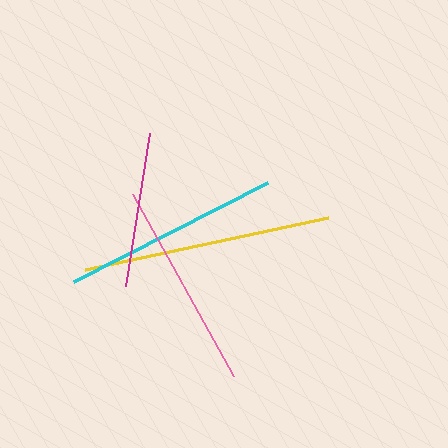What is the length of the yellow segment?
The yellow segment is approximately 248 pixels long.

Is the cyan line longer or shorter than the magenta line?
The cyan line is longer than the magenta line.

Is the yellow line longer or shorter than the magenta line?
The yellow line is longer than the magenta line.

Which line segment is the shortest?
The magenta line is the shortest at approximately 155 pixels.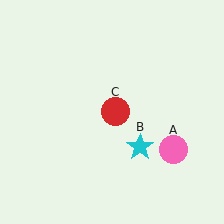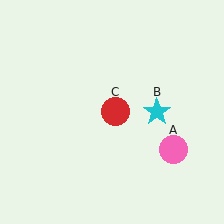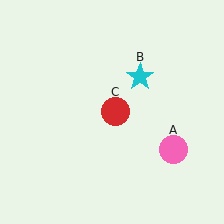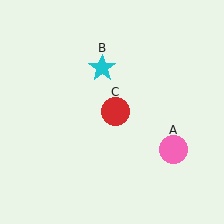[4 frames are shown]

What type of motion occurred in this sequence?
The cyan star (object B) rotated counterclockwise around the center of the scene.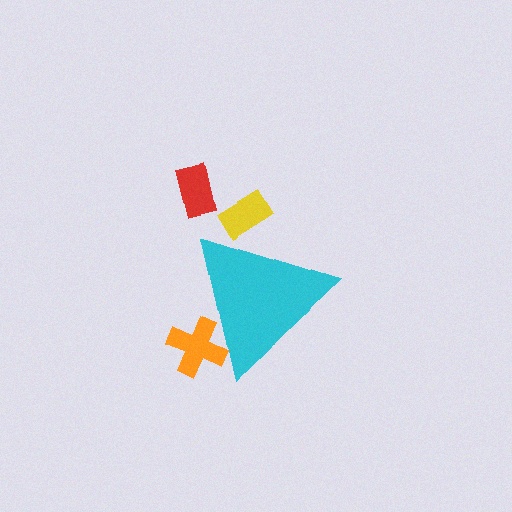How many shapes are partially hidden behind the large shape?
2 shapes are partially hidden.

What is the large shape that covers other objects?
A cyan triangle.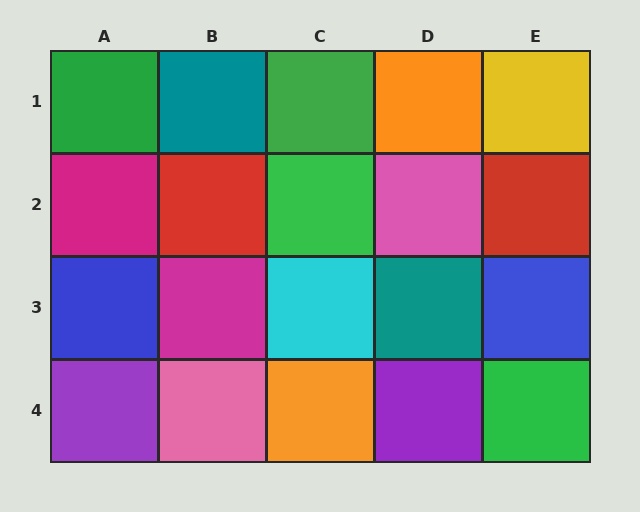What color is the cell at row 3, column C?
Cyan.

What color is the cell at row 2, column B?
Red.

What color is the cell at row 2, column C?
Green.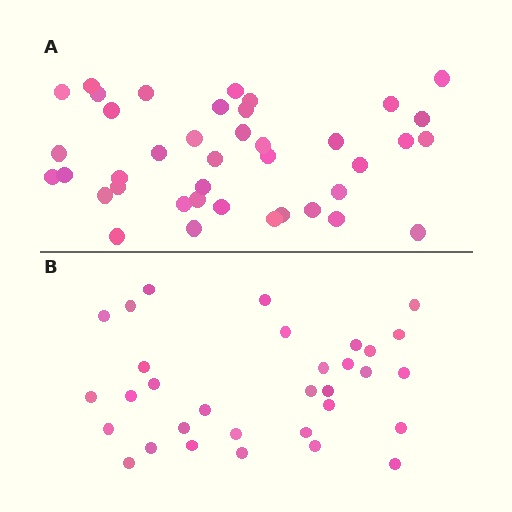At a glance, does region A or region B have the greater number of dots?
Region A (the top region) has more dots.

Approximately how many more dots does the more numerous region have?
Region A has roughly 8 or so more dots than region B.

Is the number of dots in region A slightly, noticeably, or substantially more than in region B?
Region A has noticeably more, but not dramatically so. The ratio is roughly 1.2 to 1.